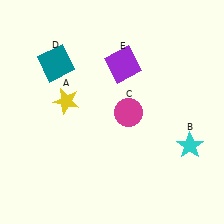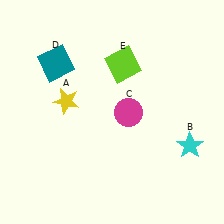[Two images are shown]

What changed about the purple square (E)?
In Image 1, E is purple. In Image 2, it changed to lime.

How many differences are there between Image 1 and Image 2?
There is 1 difference between the two images.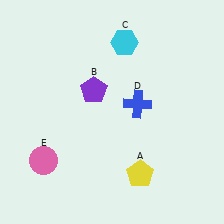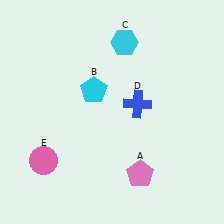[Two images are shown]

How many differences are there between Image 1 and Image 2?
There are 2 differences between the two images.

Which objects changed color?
A changed from yellow to pink. B changed from purple to cyan.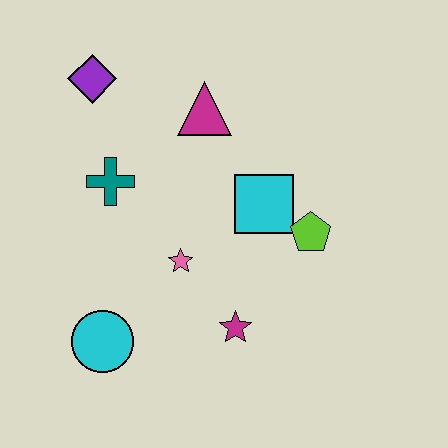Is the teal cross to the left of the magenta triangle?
Yes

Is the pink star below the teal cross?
Yes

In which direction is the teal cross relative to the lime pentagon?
The teal cross is to the left of the lime pentagon.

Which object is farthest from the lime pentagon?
The purple diamond is farthest from the lime pentagon.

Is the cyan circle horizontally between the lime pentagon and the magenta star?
No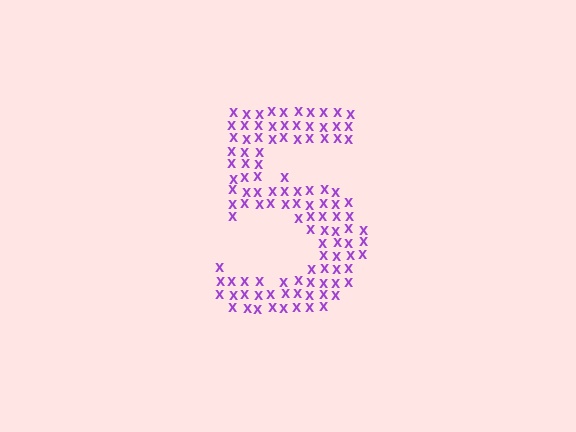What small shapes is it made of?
It is made of small letter X's.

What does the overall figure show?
The overall figure shows the digit 5.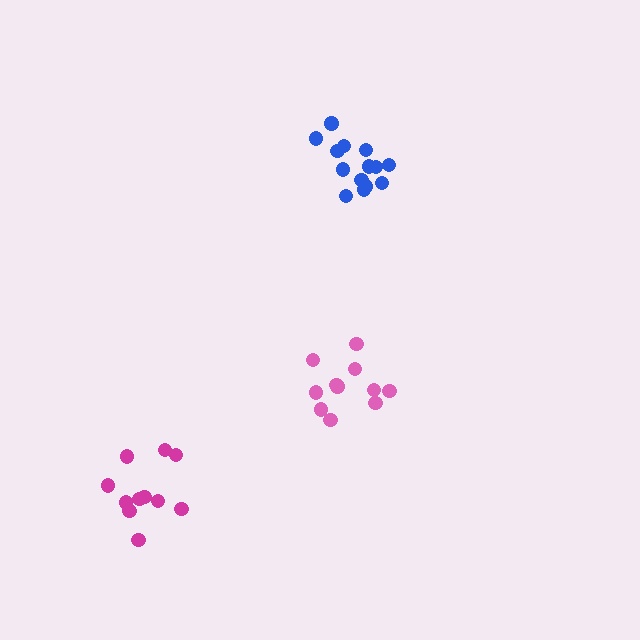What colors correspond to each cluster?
The clusters are colored: pink, blue, magenta.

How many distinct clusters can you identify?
There are 3 distinct clusters.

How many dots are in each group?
Group 1: 11 dots, Group 2: 14 dots, Group 3: 11 dots (36 total).